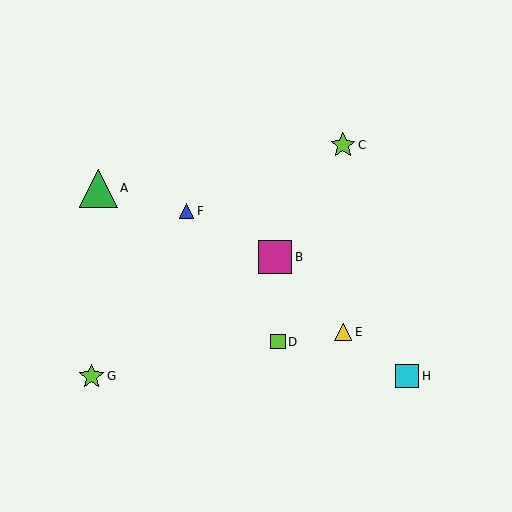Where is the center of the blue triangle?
The center of the blue triangle is at (187, 211).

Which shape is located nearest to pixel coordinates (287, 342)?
The lime square (labeled D) at (278, 342) is nearest to that location.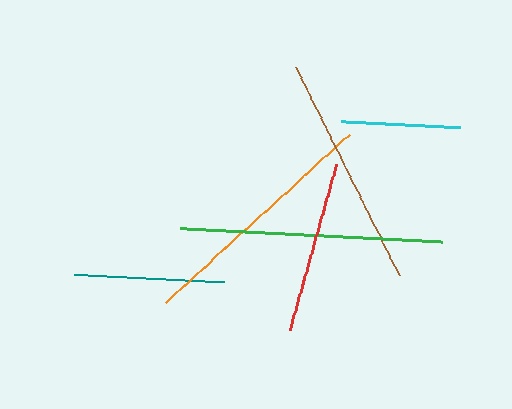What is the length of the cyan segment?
The cyan segment is approximately 120 pixels long.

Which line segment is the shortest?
The cyan line is the shortest at approximately 120 pixels.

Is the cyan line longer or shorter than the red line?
The red line is longer than the cyan line.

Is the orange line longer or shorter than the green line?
The green line is longer than the orange line.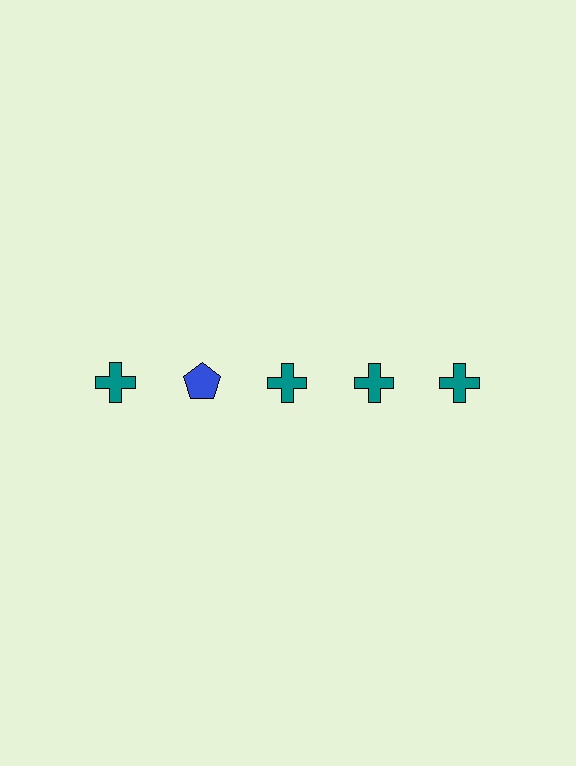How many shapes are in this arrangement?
There are 5 shapes arranged in a grid pattern.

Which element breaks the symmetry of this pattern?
The blue pentagon in the top row, second from left column breaks the symmetry. All other shapes are teal crosses.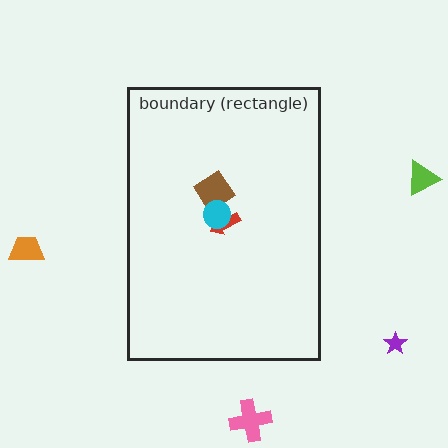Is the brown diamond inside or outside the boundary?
Inside.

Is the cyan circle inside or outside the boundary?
Inside.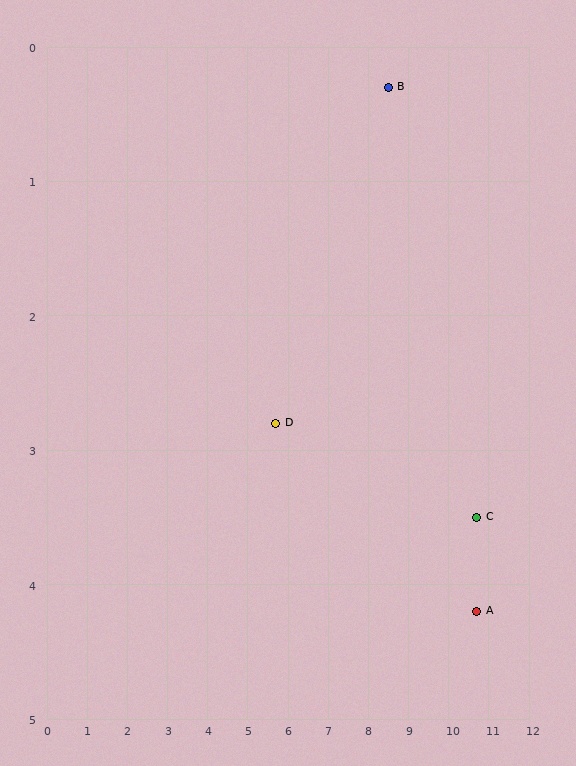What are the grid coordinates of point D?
Point D is at approximately (5.7, 2.8).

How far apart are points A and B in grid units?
Points A and B are about 4.5 grid units apart.